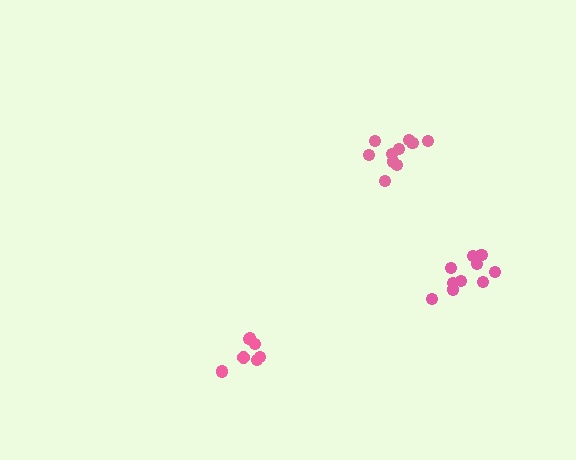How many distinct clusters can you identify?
There are 3 distinct clusters.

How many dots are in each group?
Group 1: 10 dots, Group 2: 7 dots, Group 3: 10 dots (27 total).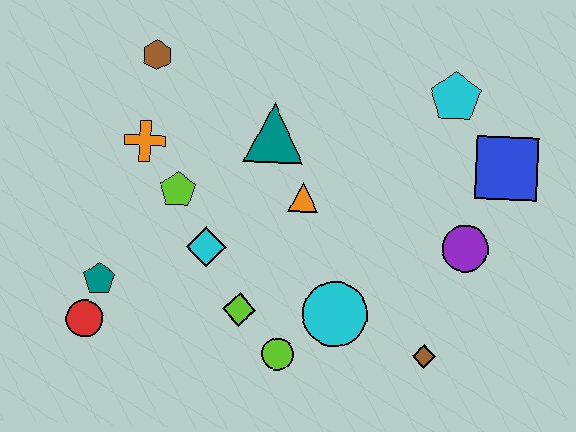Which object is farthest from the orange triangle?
The red circle is farthest from the orange triangle.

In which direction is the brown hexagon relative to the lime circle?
The brown hexagon is above the lime circle.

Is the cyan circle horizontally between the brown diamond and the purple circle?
No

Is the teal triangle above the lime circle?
Yes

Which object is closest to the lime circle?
The lime diamond is closest to the lime circle.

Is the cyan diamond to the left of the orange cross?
No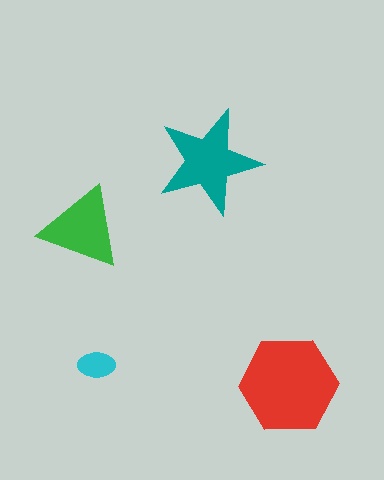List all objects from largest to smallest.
The red hexagon, the teal star, the green triangle, the cyan ellipse.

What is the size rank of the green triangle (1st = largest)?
3rd.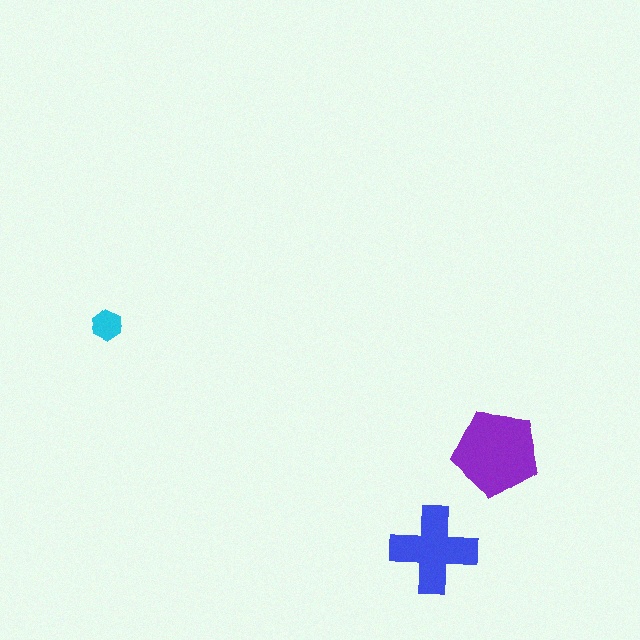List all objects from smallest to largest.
The cyan hexagon, the blue cross, the purple pentagon.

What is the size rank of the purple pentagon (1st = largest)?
1st.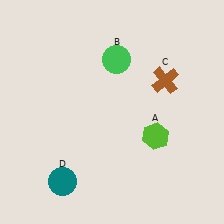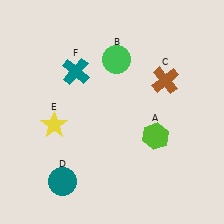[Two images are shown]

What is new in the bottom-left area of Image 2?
A yellow star (E) was added in the bottom-left area of Image 2.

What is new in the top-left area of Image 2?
A teal cross (F) was added in the top-left area of Image 2.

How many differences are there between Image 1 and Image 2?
There are 2 differences between the two images.